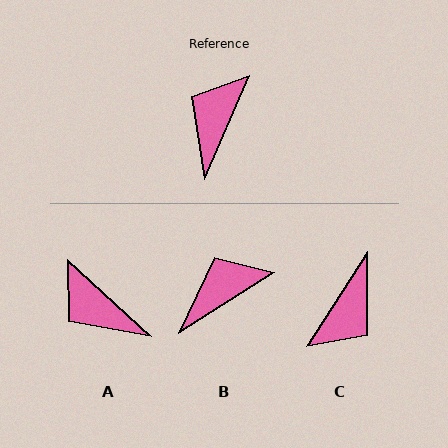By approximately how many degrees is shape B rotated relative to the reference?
Approximately 35 degrees clockwise.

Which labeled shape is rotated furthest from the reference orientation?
C, about 171 degrees away.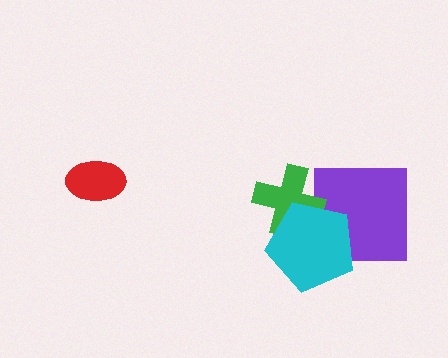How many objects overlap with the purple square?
2 objects overlap with the purple square.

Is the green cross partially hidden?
Yes, it is partially covered by another shape.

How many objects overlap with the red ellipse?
0 objects overlap with the red ellipse.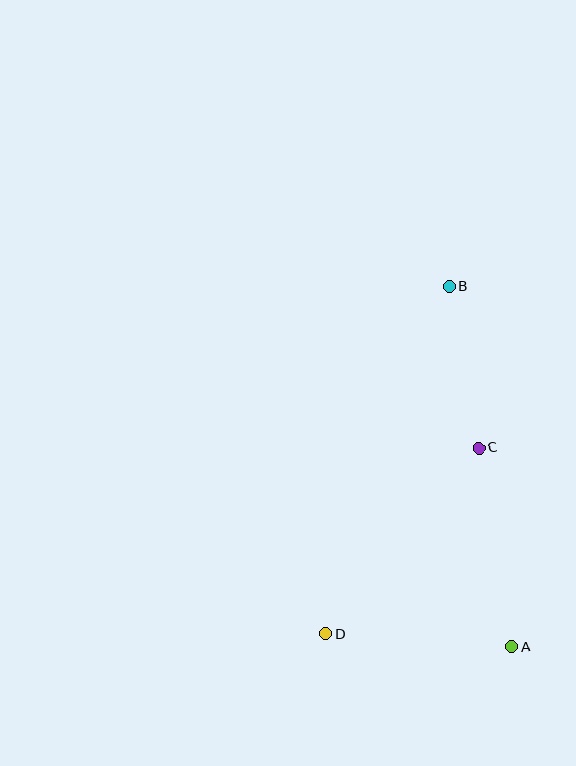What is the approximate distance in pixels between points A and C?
The distance between A and C is approximately 202 pixels.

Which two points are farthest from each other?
Points B and D are farthest from each other.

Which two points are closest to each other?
Points B and C are closest to each other.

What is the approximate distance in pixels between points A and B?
The distance between A and B is approximately 366 pixels.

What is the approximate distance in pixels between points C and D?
The distance between C and D is approximately 241 pixels.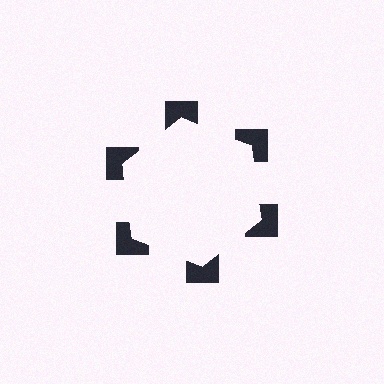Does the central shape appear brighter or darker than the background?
It typically appears slightly brighter than the background, even though no actual brightness change is drawn.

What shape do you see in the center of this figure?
An illusory hexagon — its edges are inferred from the aligned wedge cuts in the notched squares, not physically drawn.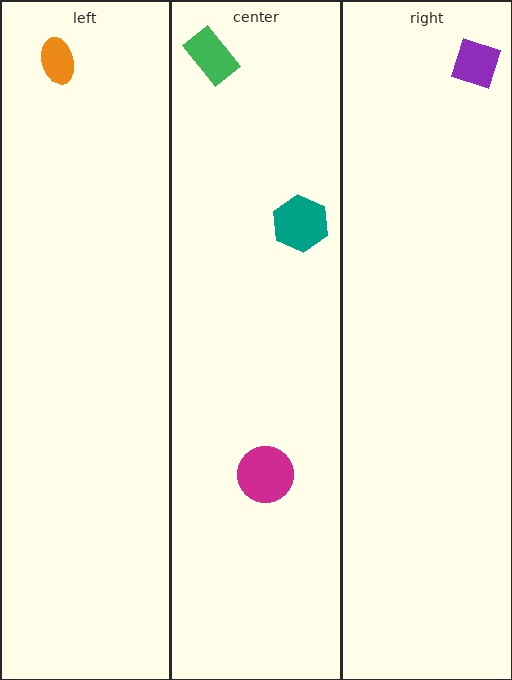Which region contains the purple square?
The right region.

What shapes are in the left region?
The orange ellipse.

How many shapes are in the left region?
1.